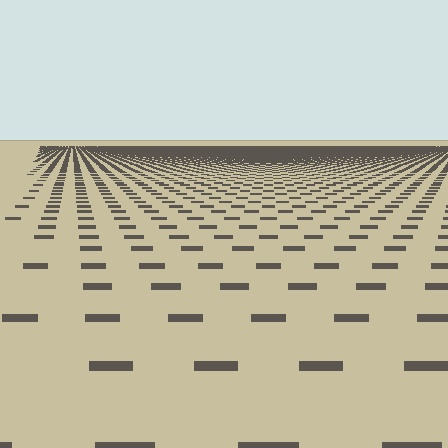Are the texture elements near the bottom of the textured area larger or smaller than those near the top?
Larger. Near the bottom, elements are closer to the viewer and appear at a bigger on-screen size.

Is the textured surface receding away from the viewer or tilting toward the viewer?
The surface is receding away from the viewer. Texture elements get smaller and denser toward the top.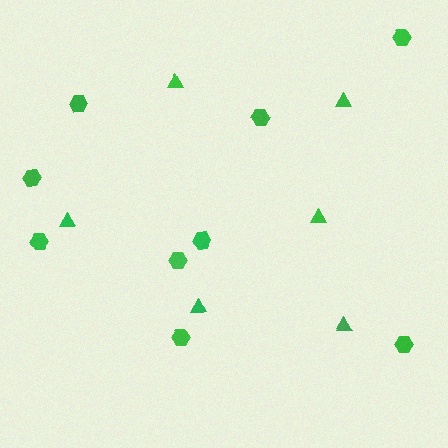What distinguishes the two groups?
There are 2 groups: one group of triangles (6) and one group of hexagons (9).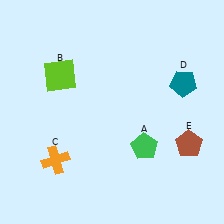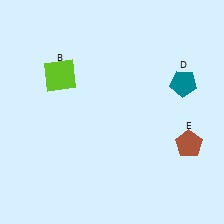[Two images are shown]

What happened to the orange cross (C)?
The orange cross (C) was removed in Image 2. It was in the bottom-left area of Image 1.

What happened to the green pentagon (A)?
The green pentagon (A) was removed in Image 2. It was in the bottom-right area of Image 1.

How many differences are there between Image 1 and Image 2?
There are 2 differences between the two images.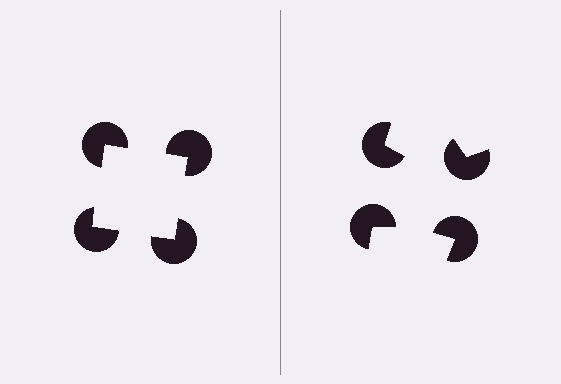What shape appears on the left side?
An illusory square.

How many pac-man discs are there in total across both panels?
8 — 4 on each side.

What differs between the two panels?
The pac-man discs are positioned identically on both sides; only the wedge orientations differ. On the left they align to a square; on the right they are misaligned.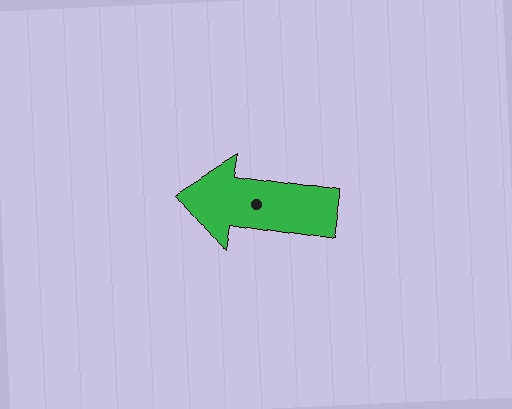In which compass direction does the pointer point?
West.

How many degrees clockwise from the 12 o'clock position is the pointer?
Approximately 279 degrees.